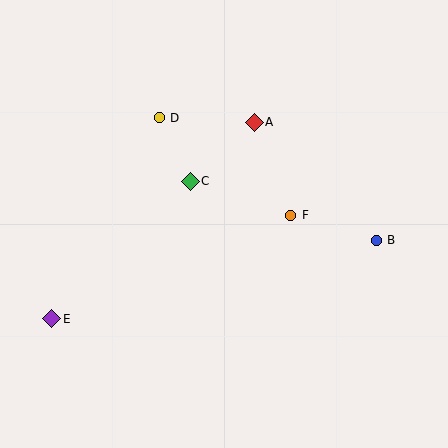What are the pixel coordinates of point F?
Point F is at (291, 215).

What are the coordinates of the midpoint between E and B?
The midpoint between E and B is at (214, 280).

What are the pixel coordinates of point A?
Point A is at (254, 122).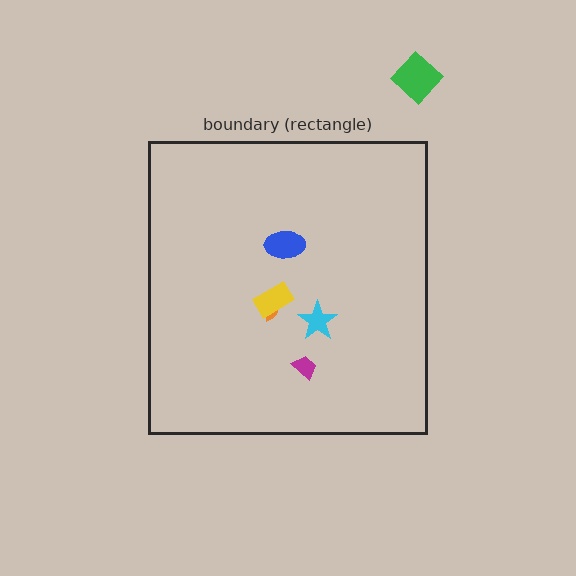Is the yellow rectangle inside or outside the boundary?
Inside.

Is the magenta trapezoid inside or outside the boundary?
Inside.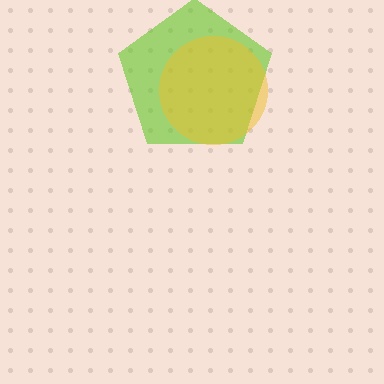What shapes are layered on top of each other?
The layered shapes are: a lime pentagon, a yellow circle.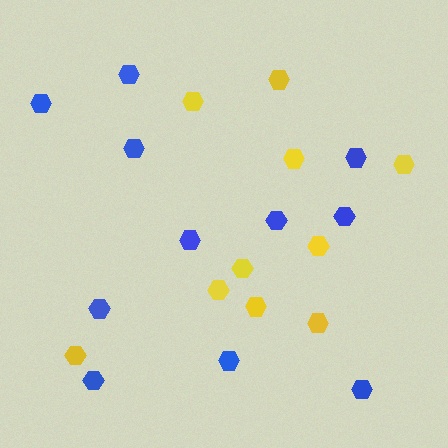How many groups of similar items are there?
There are 2 groups: one group of yellow hexagons (10) and one group of blue hexagons (11).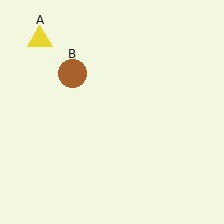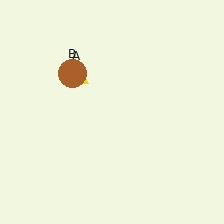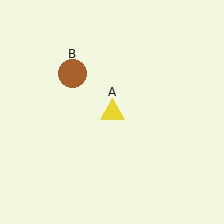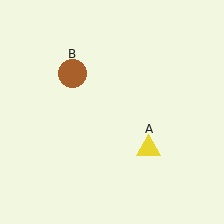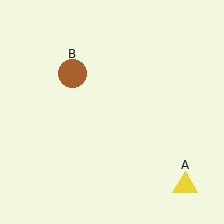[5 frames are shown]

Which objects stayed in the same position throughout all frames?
Brown circle (object B) remained stationary.